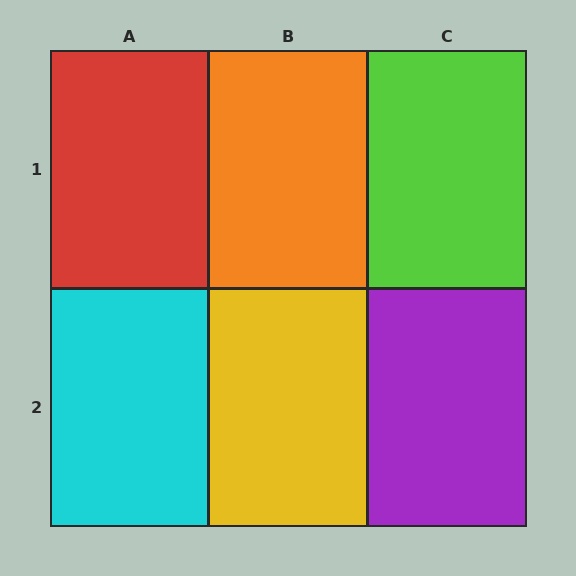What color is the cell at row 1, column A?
Red.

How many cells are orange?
1 cell is orange.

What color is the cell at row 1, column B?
Orange.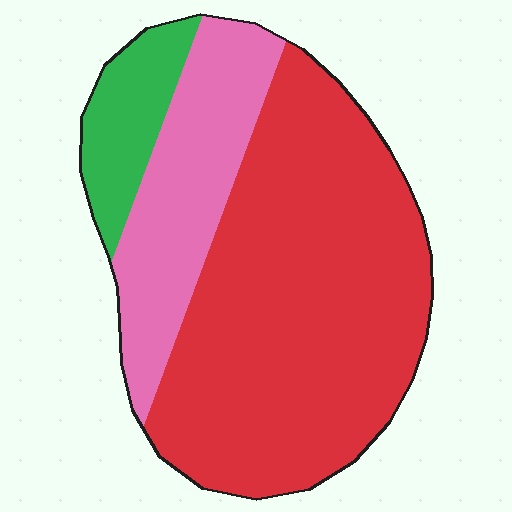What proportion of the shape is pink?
Pink takes up about one quarter (1/4) of the shape.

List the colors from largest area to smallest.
From largest to smallest: red, pink, green.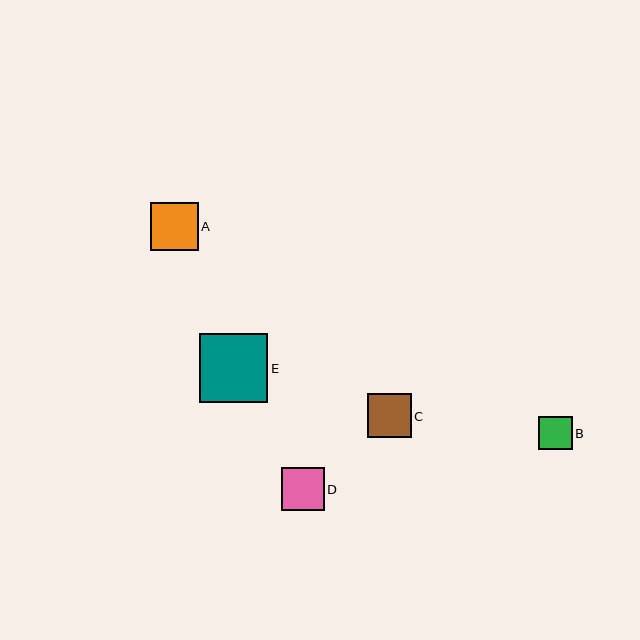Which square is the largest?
Square E is the largest with a size of approximately 69 pixels.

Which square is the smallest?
Square B is the smallest with a size of approximately 34 pixels.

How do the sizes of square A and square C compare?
Square A and square C are approximately the same size.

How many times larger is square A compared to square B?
Square A is approximately 1.4 times the size of square B.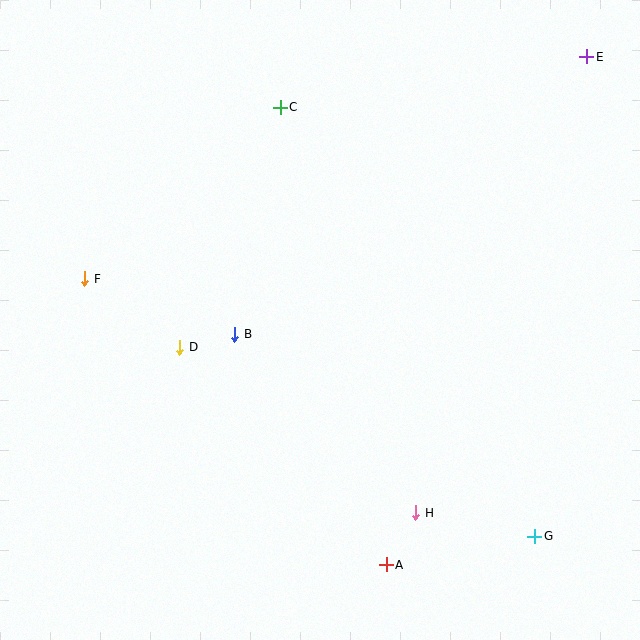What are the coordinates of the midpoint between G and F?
The midpoint between G and F is at (310, 408).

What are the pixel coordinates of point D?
Point D is at (180, 347).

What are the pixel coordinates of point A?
Point A is at (386, 565).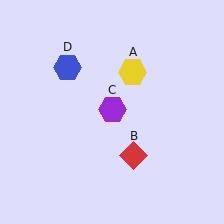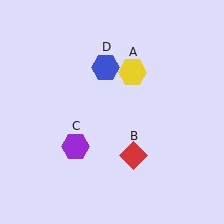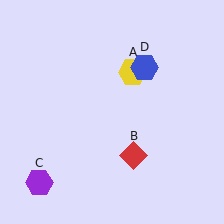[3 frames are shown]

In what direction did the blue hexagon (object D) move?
The blue hexagon (object D) moved right.